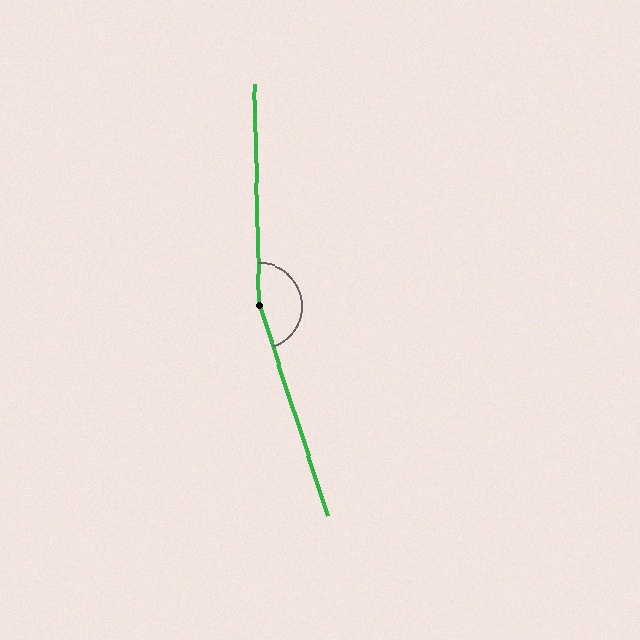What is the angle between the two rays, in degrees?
Approximately 163 degrees.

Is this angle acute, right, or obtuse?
It is obtuse.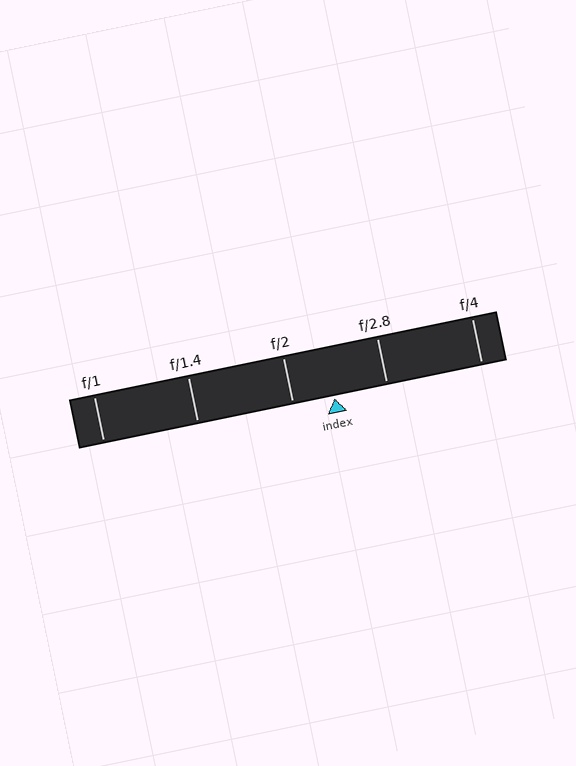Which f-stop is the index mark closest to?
The index mark is closest to f/2.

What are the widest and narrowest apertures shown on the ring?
The widest aperture shown is f/1 and the narrowest is f/4.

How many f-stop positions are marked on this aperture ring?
There are 5 f-stop positions marked.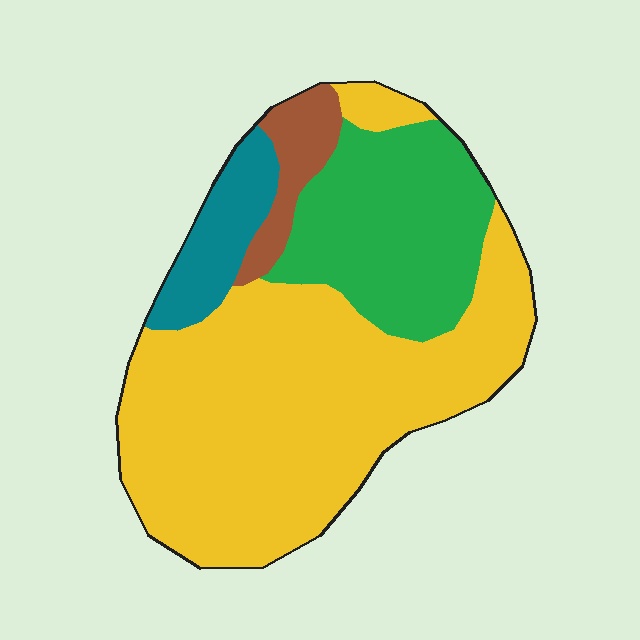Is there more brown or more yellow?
Yellow.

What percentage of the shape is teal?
Teal covers 9% of the shape.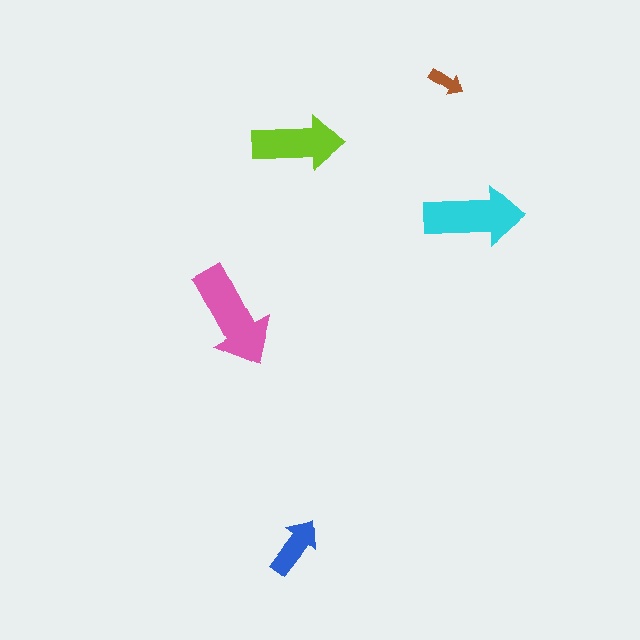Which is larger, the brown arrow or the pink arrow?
The pink one.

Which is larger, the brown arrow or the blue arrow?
The blue one.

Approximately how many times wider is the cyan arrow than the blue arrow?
About 1.5 times wider.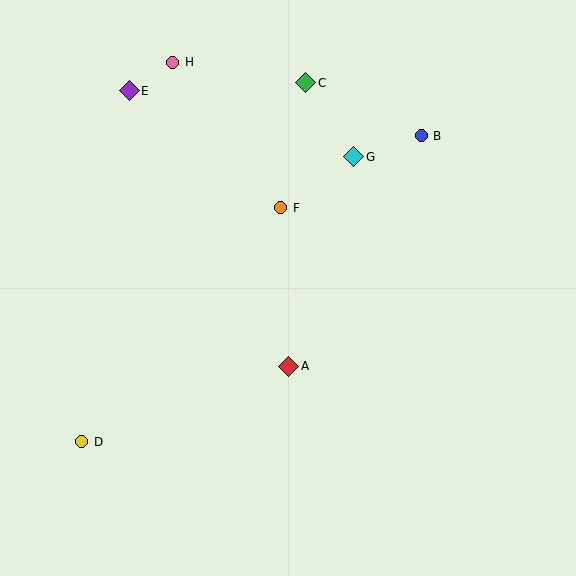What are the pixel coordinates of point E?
Point E is at (129, 91).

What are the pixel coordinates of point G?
Point G is at (354, 157).